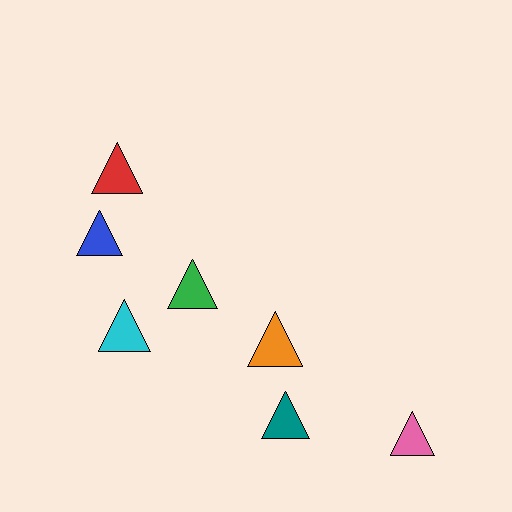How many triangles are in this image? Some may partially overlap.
There are 7 triangles.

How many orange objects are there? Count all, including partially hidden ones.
There is 1 orange object.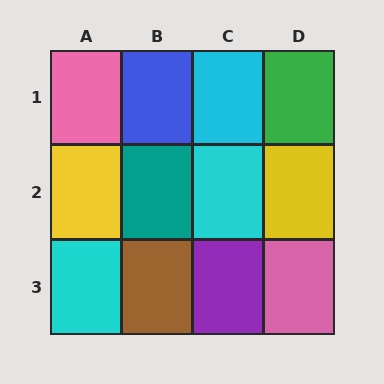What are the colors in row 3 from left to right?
Cyan, brown, purple, pink.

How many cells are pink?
2 cells are pink.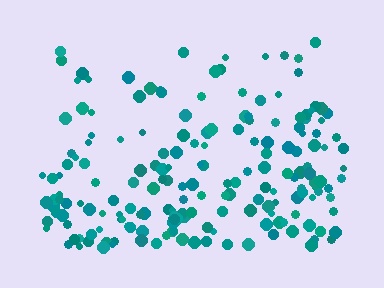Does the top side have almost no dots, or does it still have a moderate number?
Still a moderate number, just noticeably fewer than the bottom.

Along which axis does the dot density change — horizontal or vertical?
Vertical.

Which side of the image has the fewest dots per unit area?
The top.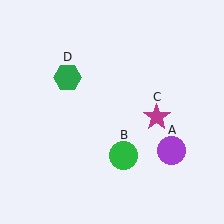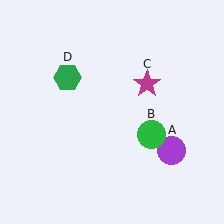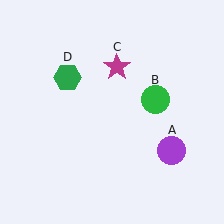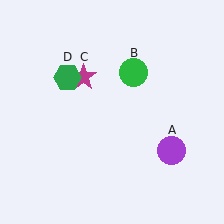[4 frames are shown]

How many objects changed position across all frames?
2 objects changed position: green circle (object B), magenta star (object C).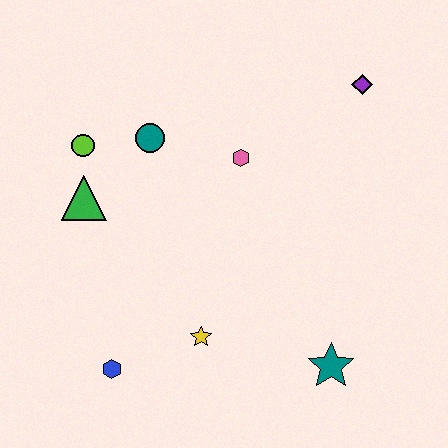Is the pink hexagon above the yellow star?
Yes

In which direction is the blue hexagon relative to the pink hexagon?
The blue hexagon is below the pink hexagon.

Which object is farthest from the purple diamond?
The blue hexagon is farthest from the purple diamond.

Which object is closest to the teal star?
The yellow star is closest to the teal star.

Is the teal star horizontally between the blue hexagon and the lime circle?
No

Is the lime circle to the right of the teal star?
No